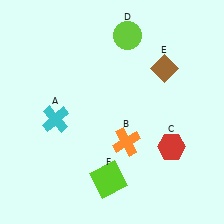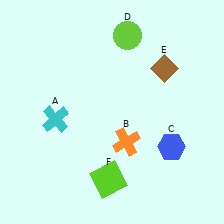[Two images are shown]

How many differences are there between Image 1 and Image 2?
There is 1 difference between the two images.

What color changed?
The hexagon (C) changed from red in Image 1 to blue in Image 2.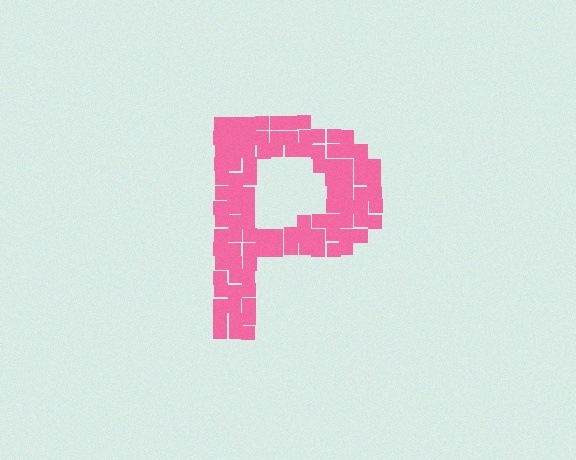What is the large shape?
The large shape is the letter P.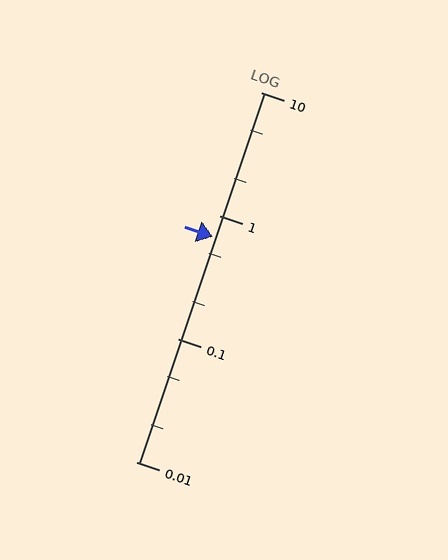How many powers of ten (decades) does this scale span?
The scale spans 3 decades, from 0.01 to 10.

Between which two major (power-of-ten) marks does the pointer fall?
The pointer is between 0.1 and 1.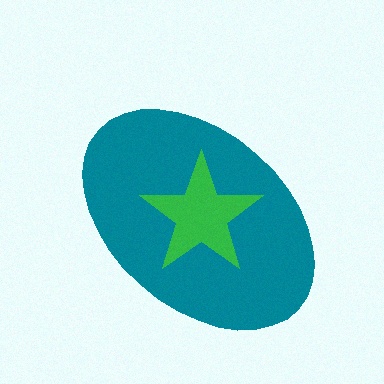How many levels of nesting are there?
2.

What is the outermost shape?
The teal ellipse.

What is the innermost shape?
The green star.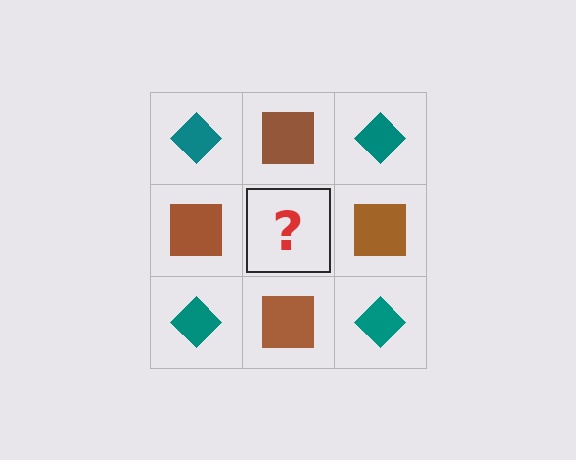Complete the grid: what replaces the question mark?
The question mark should be replaced with a teal diamond.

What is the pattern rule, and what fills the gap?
The rule is that it alternates teal diamond and brown square in a checkerboard pattern. The gap should be filled with a teal diamond.